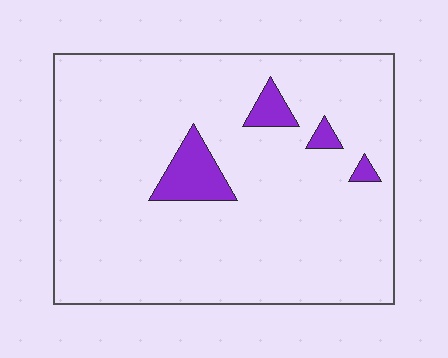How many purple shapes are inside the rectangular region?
4.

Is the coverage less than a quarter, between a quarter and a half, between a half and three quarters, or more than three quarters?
Less than a quarter.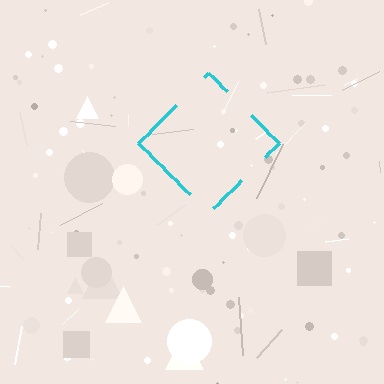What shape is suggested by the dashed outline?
The dashed outline suggests a diamond.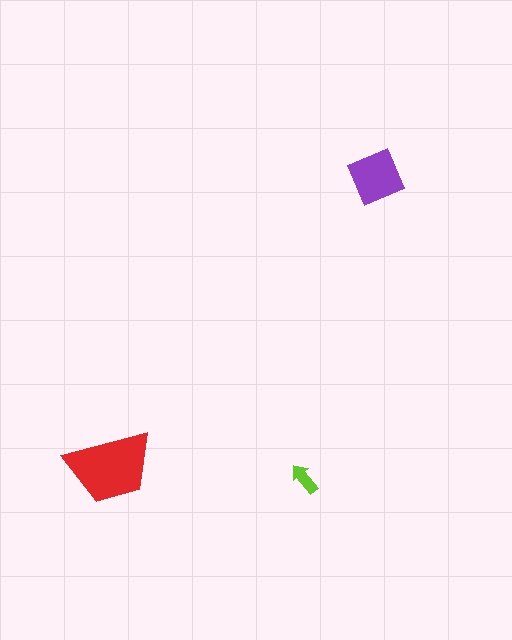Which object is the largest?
The red trapezoid.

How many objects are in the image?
There are 3 objects in the image.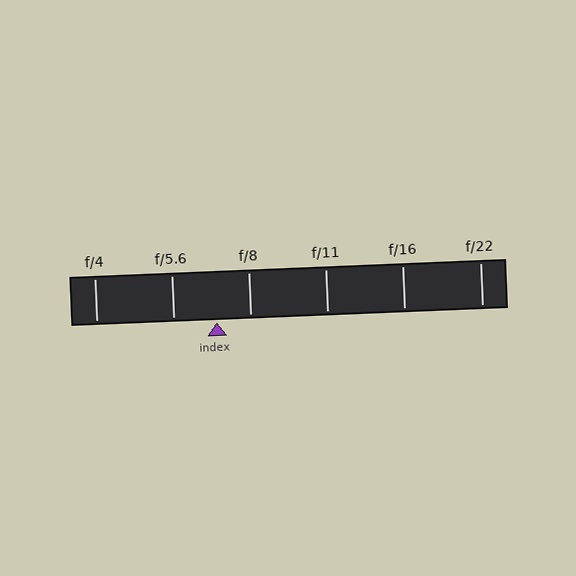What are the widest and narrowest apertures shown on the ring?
The widest aperture shown is f/4 and the narrowest is f/22.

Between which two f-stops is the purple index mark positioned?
The index mark is between f/5.6 and f/8.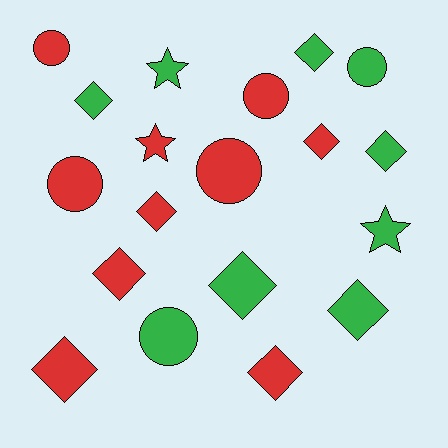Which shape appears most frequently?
Diamond, with 10 objects.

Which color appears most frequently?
Red, with 10 objects.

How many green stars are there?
There are 2 green stars.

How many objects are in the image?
There are 19 objects.